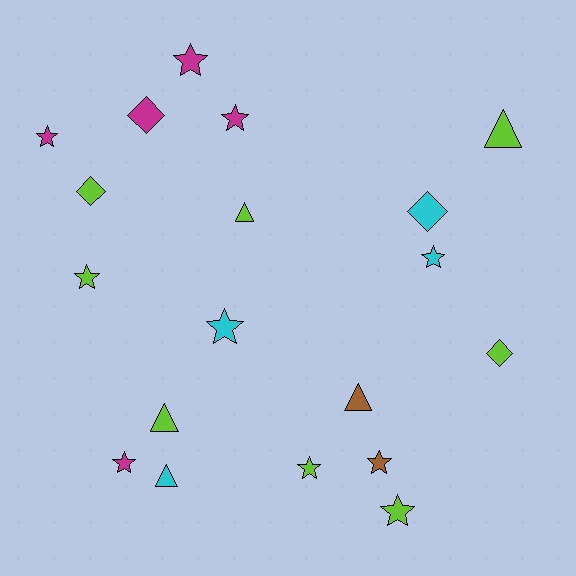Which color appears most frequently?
Lime, with 8 objects.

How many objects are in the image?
There are 19 objects.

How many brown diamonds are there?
There are no brown diamonds.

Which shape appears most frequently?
Star, with 10 objects.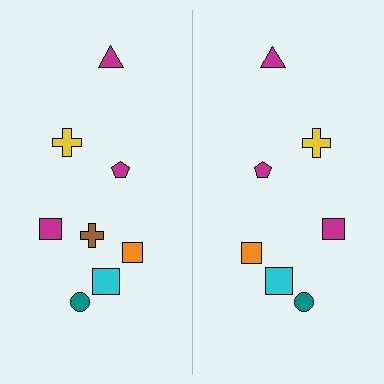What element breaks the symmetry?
A brown cross is missing from the right side.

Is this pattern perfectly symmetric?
No, the pattern is not perfectly symmetric. A brown cross is missing from the right side.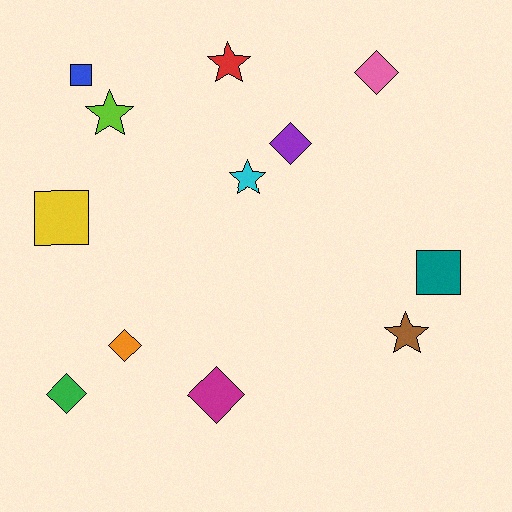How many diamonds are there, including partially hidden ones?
There are 5 diamonds.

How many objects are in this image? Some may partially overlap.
There are 12 objects.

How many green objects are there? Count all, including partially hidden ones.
There is 1 green object.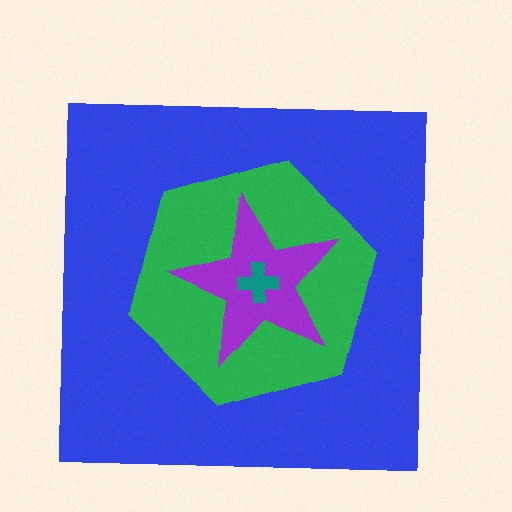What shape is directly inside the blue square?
The green hexagon.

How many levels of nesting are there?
4.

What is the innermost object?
The teal cross.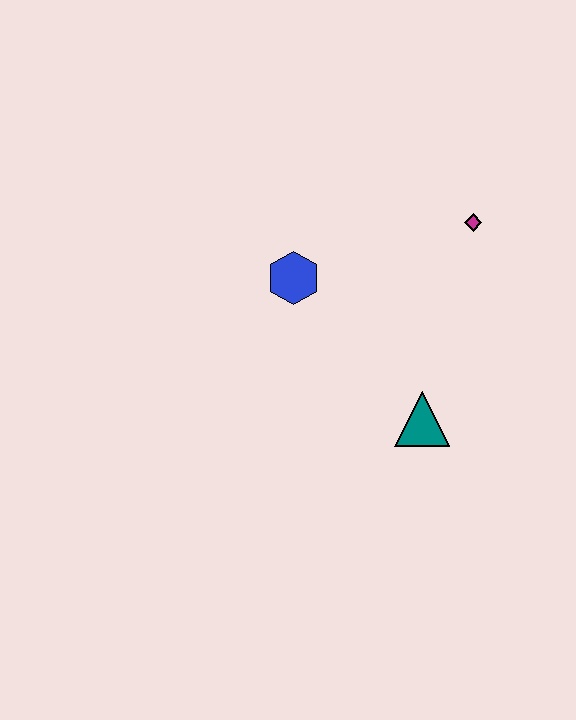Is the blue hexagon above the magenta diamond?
No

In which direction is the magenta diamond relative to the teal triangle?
The magenta diamond is above the teal triangle.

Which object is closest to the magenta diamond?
The blue hexagon is closest to the magenta diamond.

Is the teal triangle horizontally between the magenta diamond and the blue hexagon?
Yes